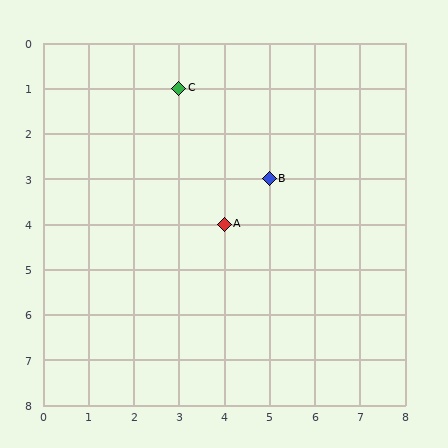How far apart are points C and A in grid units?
Points C and A are 1 column and 3 rows apart (about 3.2 grid units diagonally).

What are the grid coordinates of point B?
Point B is at grid coordinates (5, 3).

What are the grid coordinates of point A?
Point A is at grid coordinates (4, 4).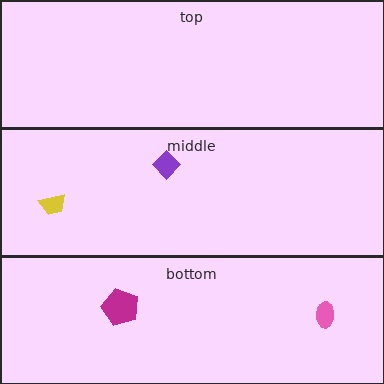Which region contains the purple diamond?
The middle region.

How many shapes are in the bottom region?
2.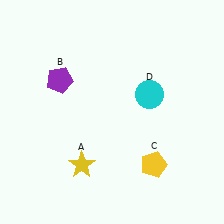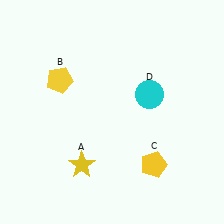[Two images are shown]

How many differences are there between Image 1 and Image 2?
There is 1 difference between the two images.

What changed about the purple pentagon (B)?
In Image 1, B is purple. In Image 2, it changed to yellow.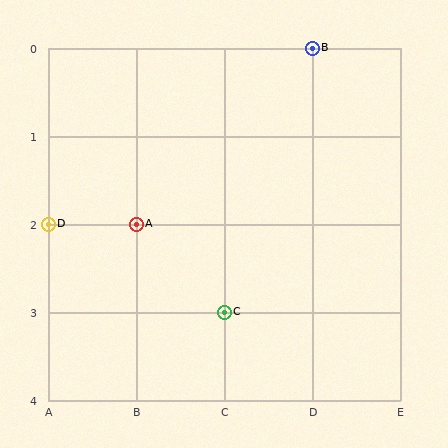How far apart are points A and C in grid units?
Points A and C are 1 column and 1 row apart (about 1.4 grid units diagonally).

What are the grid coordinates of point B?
Point B is at grid coordinates (D, 0).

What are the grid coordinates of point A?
Point A is at grid coordinates (B, 2).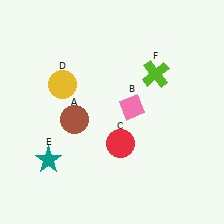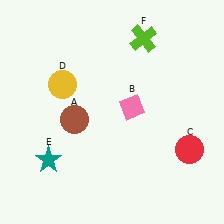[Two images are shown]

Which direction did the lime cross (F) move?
The lime cross (F) moved up.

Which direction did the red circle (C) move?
The red circle (C) moved right.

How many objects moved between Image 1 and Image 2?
2 objects moved between the two images.